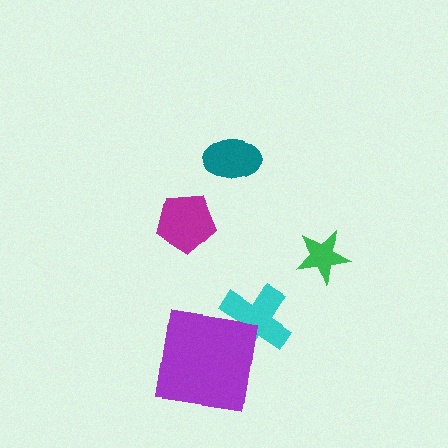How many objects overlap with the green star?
0 objects overlap with the green star.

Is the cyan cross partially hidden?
Yes, it is partially covered by another shape.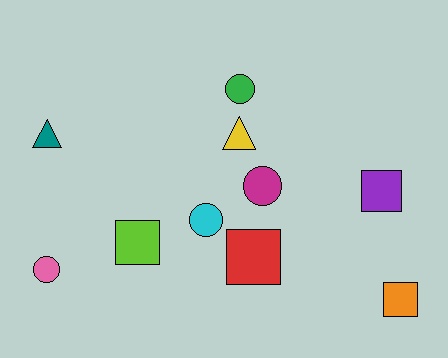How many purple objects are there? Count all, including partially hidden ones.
There is 1 purple object.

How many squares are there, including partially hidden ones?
There are 4 squares.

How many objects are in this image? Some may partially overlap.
There are 10 objects.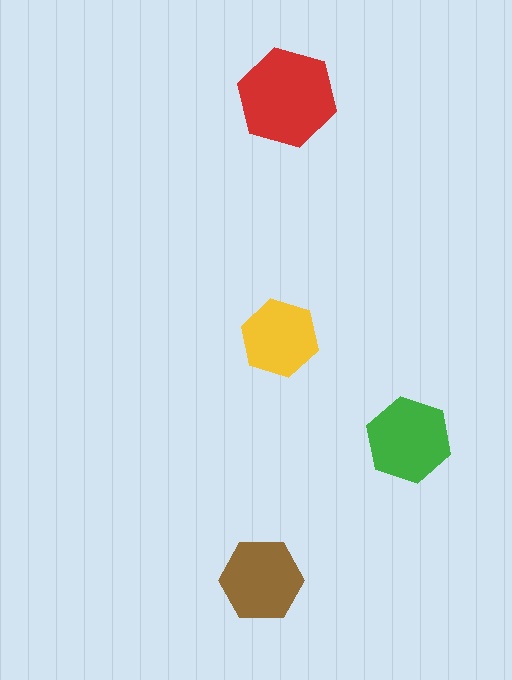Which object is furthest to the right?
The green hexagon is rightmost.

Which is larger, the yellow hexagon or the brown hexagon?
The brown one.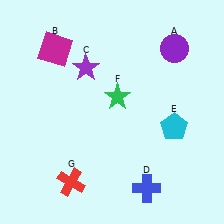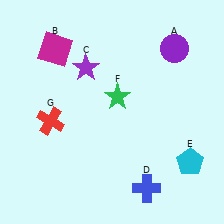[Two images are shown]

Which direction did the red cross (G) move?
The red cross (G) moved up.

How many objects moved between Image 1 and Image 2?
2 objects moved between the two images.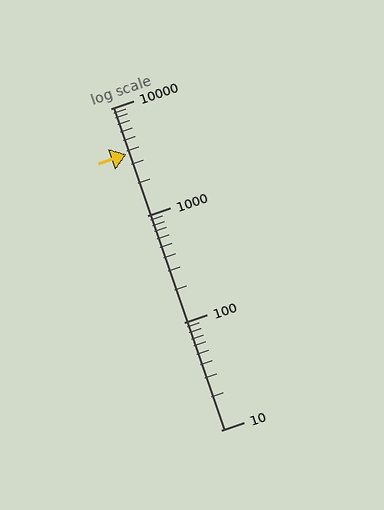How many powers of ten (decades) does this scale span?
The scale spans 3 decades, from 10 to 10000.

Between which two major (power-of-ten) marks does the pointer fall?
The pointer is between 1000 and 10000.